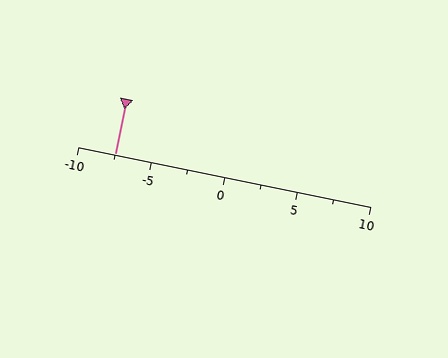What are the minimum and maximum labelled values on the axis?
The axis runs from -10 to 10.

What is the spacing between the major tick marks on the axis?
The major ticks are spaced 5 apart.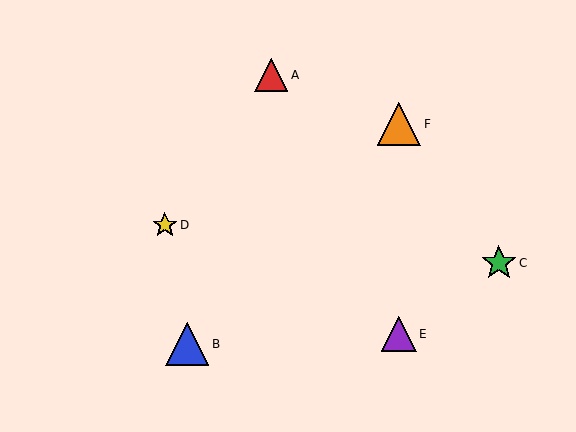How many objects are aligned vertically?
2 objects (E, F) are aligned vertically.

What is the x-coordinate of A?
Object A is at x≈271.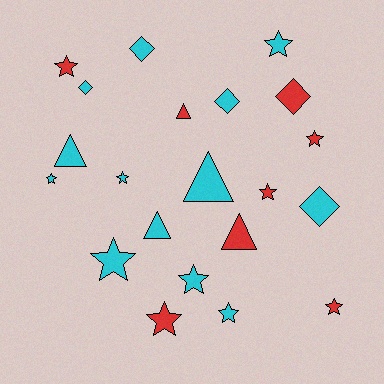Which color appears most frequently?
Cyan, with 13 objects.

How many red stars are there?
There are 5 red stars.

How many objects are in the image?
There are 21 objects.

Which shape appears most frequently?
Star, with 11 objects.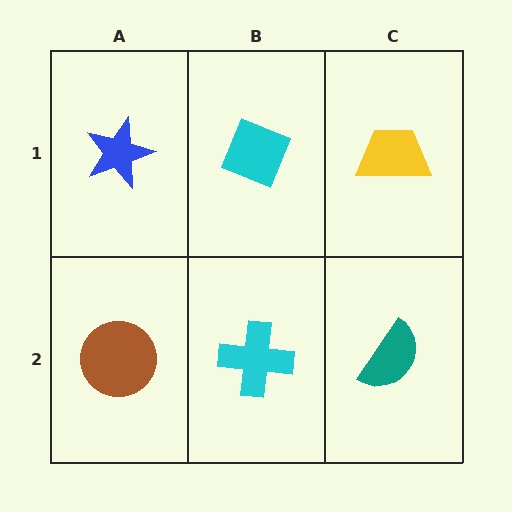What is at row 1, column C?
A yellow trapezoid.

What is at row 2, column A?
A brown circle.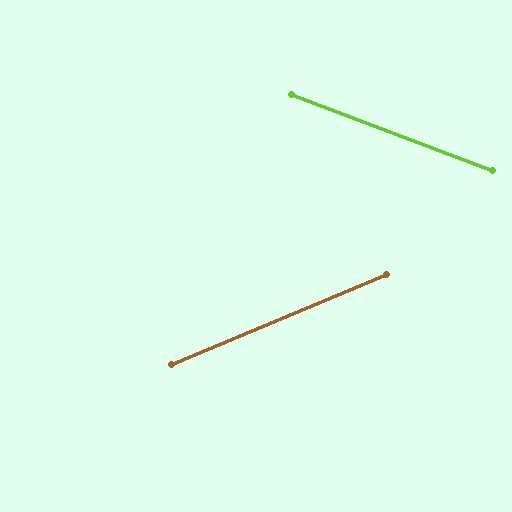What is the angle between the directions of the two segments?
Approximately 43 degrees.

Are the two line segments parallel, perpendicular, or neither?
Neither parallel nor perpendicular — they differ by about 43°.